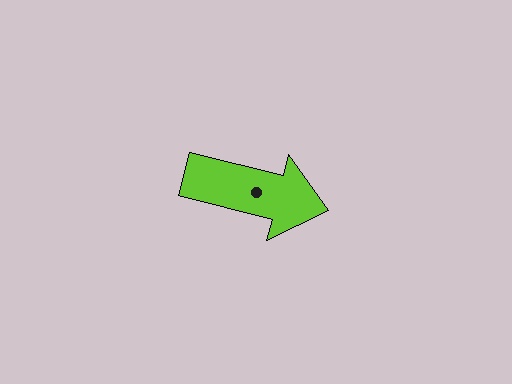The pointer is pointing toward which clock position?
Roughly 3 o'clock.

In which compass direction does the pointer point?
East.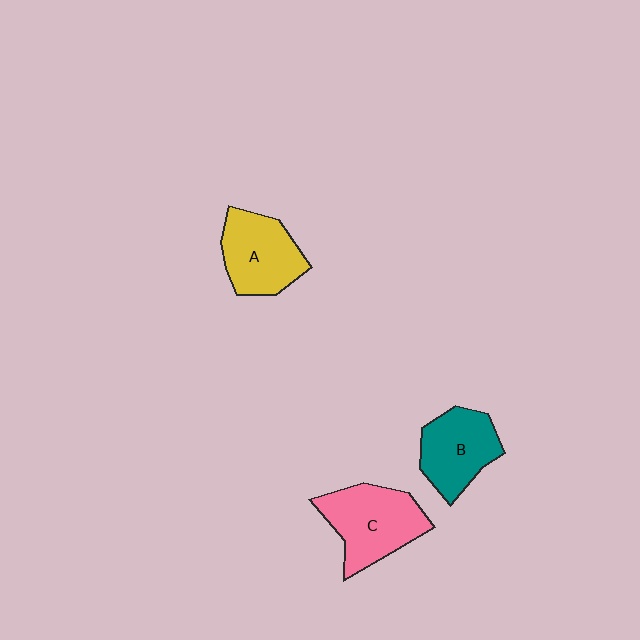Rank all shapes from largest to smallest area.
From largest to smallest: C (pink), A (yellow), B (teal).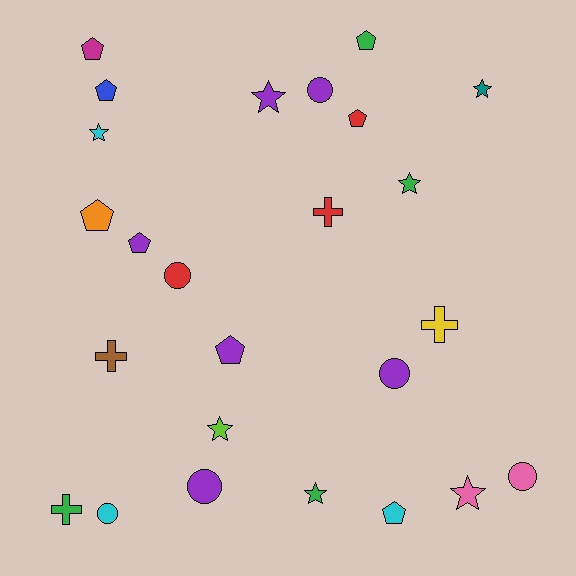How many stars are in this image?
There are 7 stars.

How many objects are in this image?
There are 25 objects.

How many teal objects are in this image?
There is 1 teal object.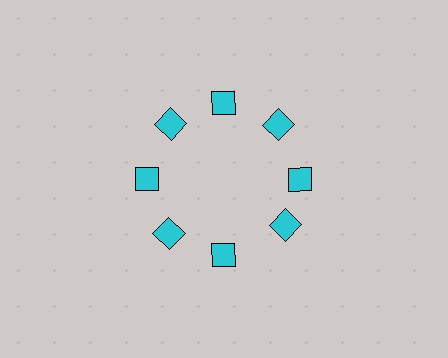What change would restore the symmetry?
The symmetry would be restored by rotating it back into even spacing with its neighbors so that all 8 squares sit at equal angles and equal distance from the center.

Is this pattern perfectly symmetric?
No. The 8 cyan squares are arranged in a ring, but one element near the 4 o'clock position is rotated out of alignment along the ring, breaking the 8-fold rotational symmetry.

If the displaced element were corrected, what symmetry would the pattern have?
It would have 8-fold rotational symmetry — the pattern would map onto itself every 45 degrees.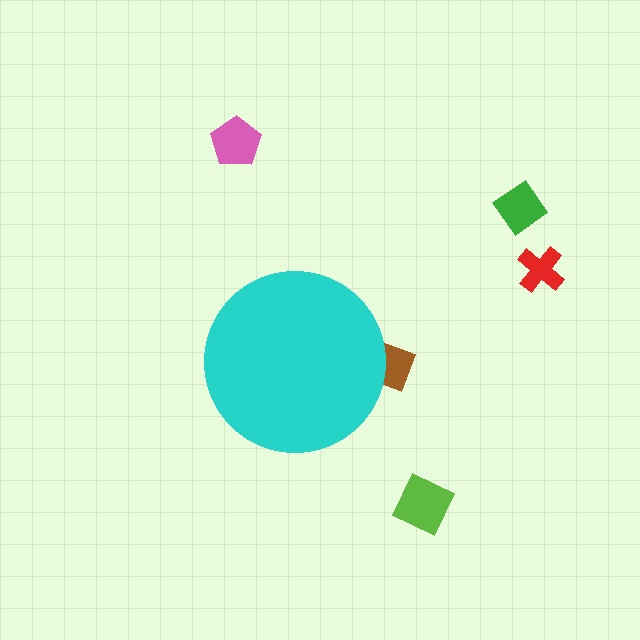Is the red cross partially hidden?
No, the red cross is fully visible.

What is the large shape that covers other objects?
A cyan circle.